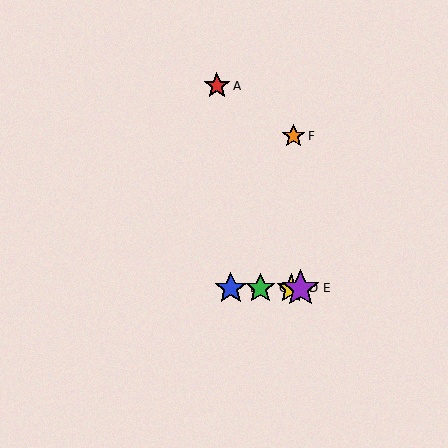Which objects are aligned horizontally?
Objects B, C, D, E are aligned horizontally.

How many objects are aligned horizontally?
4 objects (B, C, D, E) are aligned horizontally.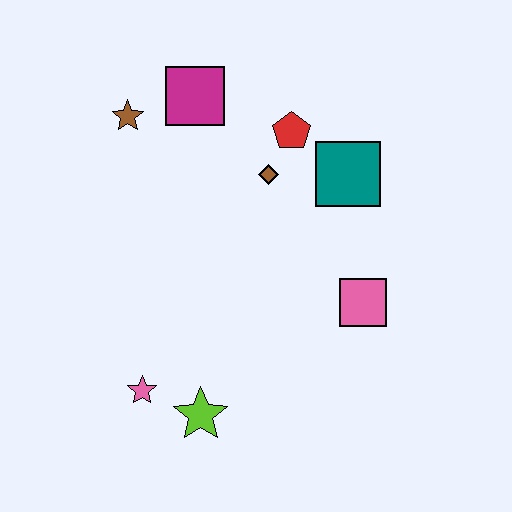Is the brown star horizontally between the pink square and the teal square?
No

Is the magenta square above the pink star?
Yes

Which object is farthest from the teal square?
The pink star is farthest from the teal square.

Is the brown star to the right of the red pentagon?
No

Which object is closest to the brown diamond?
The red pentagon is closest to the brown diamond.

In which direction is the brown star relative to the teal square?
The brown star is to the left of the teal square.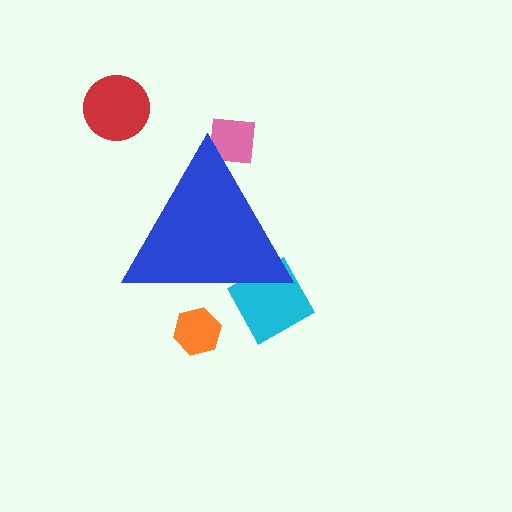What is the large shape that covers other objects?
A blue triangle.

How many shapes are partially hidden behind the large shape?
3 shapes are partially hidden.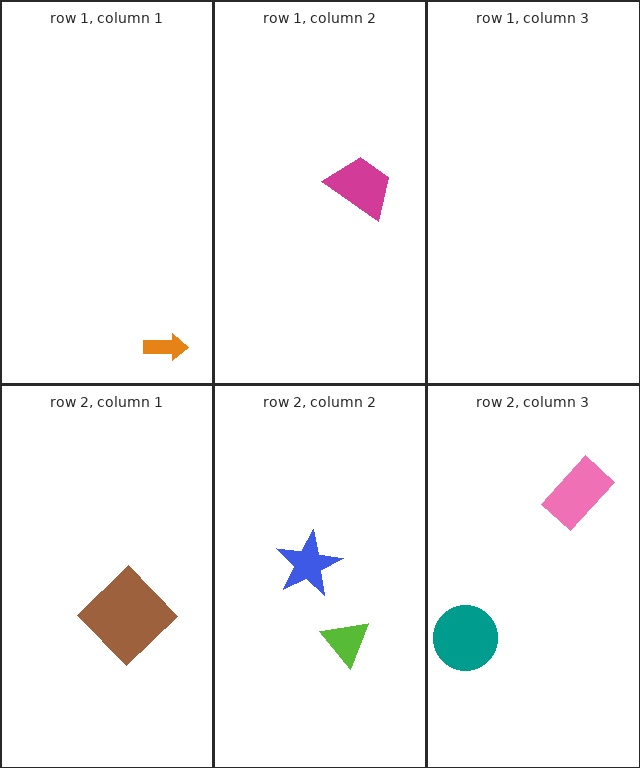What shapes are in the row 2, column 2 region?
The blue star, the lime triangle.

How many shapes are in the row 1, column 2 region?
1.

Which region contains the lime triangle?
The row 2, column 2 region.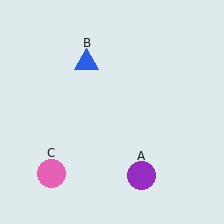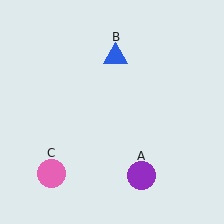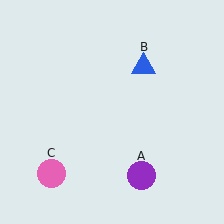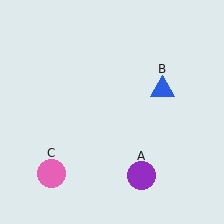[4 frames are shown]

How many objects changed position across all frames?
1 object changed position: blue triangle (object B).